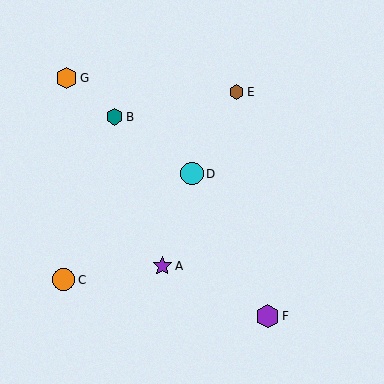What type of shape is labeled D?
Shape D is a cyan circle.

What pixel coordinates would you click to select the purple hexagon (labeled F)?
Click at (268, 316) to select the purple hexagon F.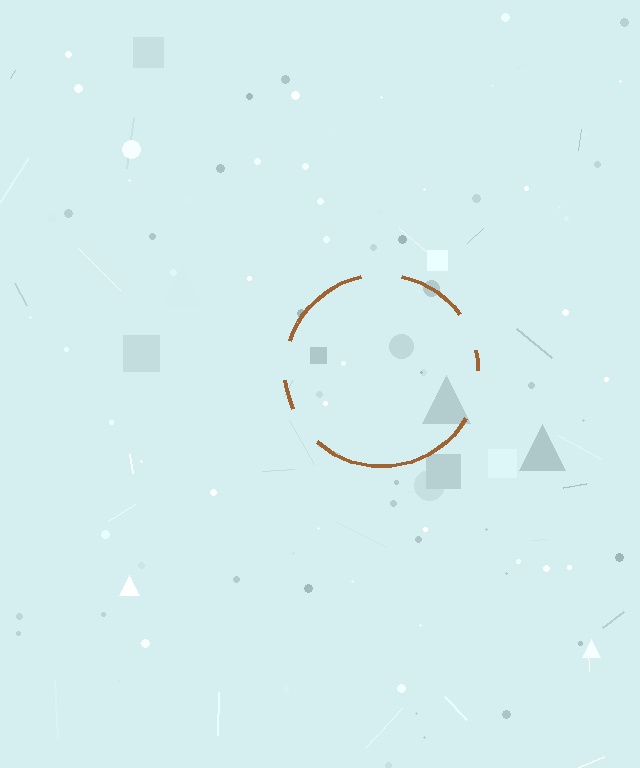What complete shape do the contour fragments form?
The contour fragments form a circle.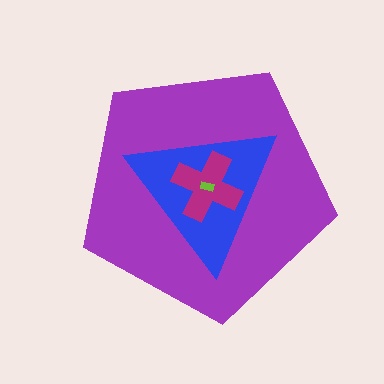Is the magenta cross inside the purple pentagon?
Yes.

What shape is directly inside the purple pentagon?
The blue triangle.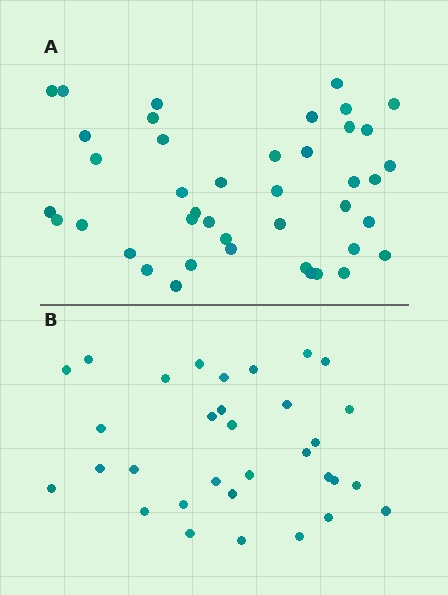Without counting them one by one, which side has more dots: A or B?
Region A (the top region) has more dots.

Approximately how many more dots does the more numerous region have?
Region A has roughly 10 or so more dots than region B.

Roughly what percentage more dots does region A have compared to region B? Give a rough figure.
About 30% more.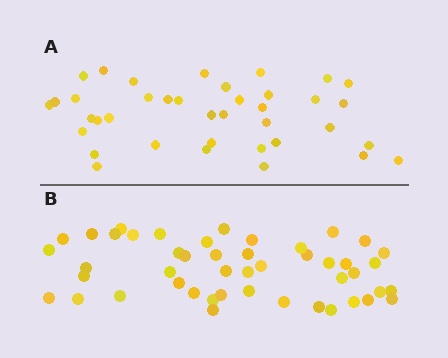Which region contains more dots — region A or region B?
Region B (the bottom region) has more dots.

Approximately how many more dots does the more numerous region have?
Region B has roughly 8 or so more dots than region A.